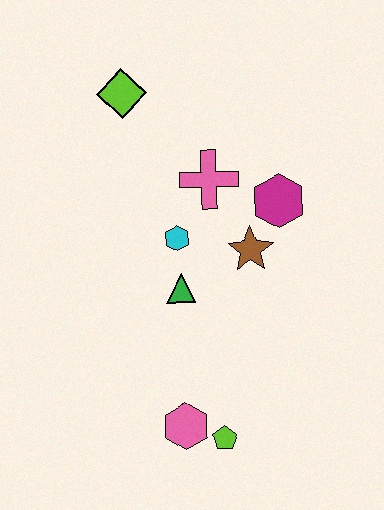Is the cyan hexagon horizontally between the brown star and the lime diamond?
Yes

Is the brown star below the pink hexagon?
No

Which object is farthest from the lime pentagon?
The lime diamond is farthest from the lime pentagon.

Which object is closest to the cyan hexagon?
The green triangle is closest to the cyan hexagon.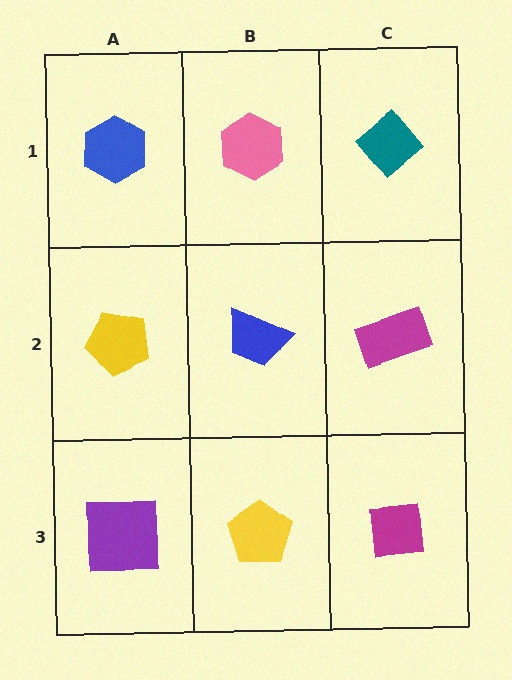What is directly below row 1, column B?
A blue trapezoid.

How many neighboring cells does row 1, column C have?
2.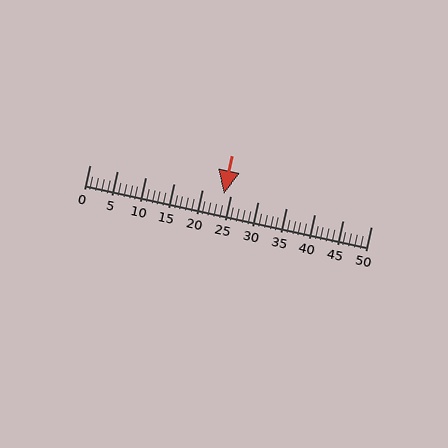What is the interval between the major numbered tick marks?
The major tick marks are spaced 5 units apart.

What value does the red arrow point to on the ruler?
The red arrow points to approximately 24.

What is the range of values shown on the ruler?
The ruler shows values from 0 to 50.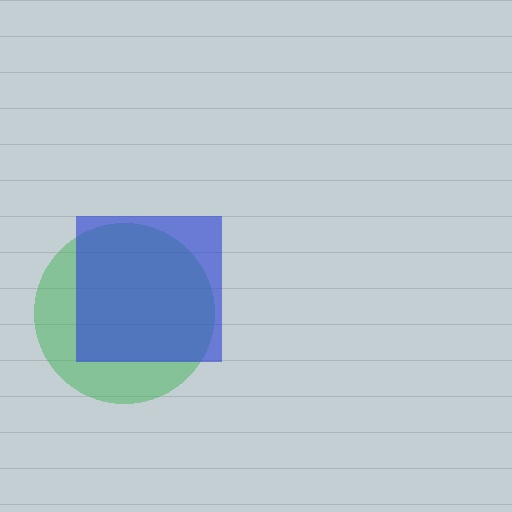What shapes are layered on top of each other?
The layered shapes are: a green circle, a blue square.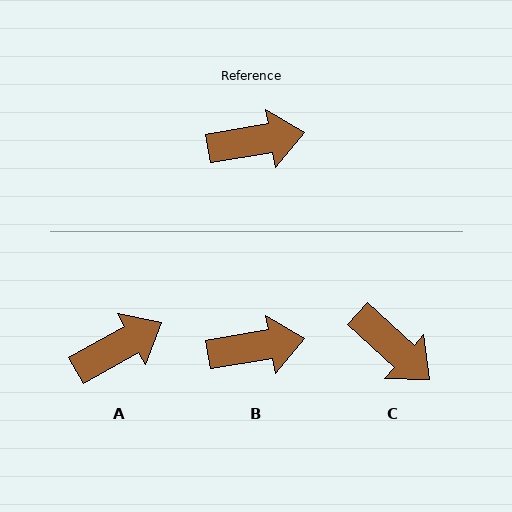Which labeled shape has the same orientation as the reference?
B.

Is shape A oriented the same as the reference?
No, it is off by about 20 degrees.